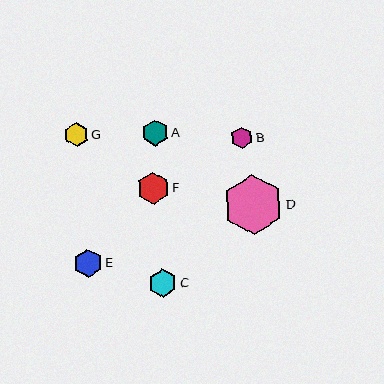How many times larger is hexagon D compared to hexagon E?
Hexagon D is approximately 2.1 times the size of hexagon E.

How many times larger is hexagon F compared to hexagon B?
Hexagon F is approximately 1.5 times the size of hexagon B.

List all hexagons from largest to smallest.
From largest to smallest: D, F, E, C, A, G, B.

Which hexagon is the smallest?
Hexagon B is the smallest with a size of approximately 22 pixels.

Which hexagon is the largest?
Hexagon D is the largest with a size of approximately 59 pixels.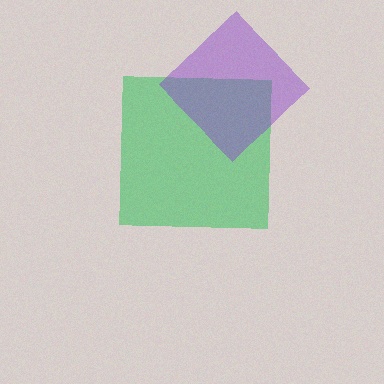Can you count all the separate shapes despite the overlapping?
Yes, there are 2 separate shapes.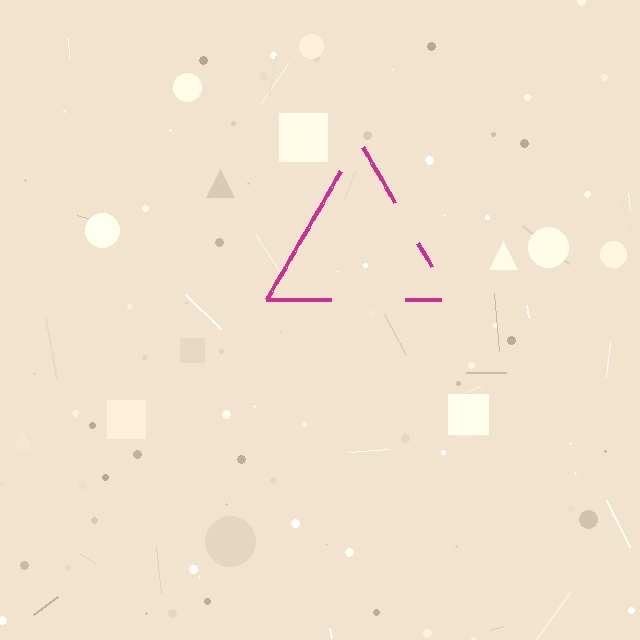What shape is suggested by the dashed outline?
The dashed outline suggests a triangle.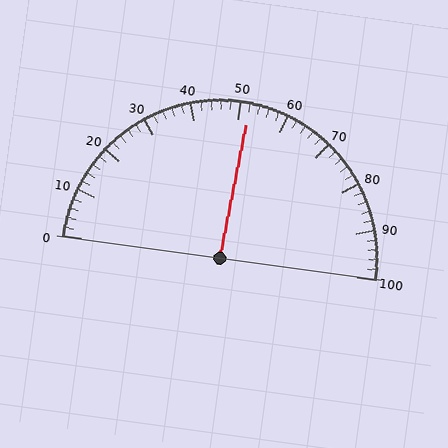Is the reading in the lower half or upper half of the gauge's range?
The reading is in the upper half of the range (0 to 100).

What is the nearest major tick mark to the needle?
The nearest major tick mark is 50.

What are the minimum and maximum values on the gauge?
The gauge ranges from 0 to 100.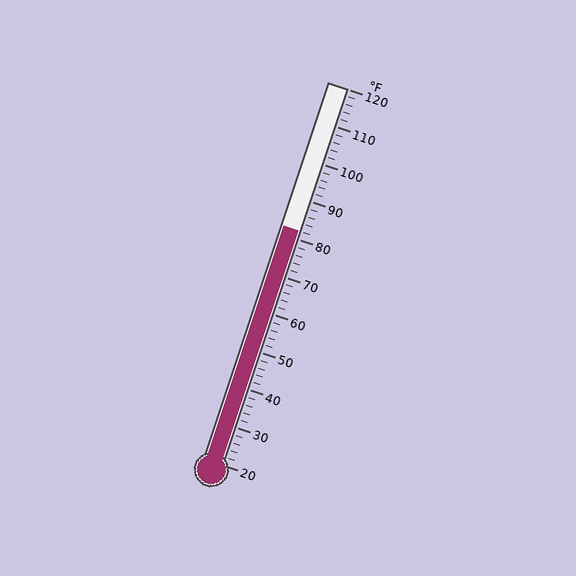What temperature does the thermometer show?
The thermometer shows approximately 82°F.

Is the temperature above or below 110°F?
The temperature is below 110°F.